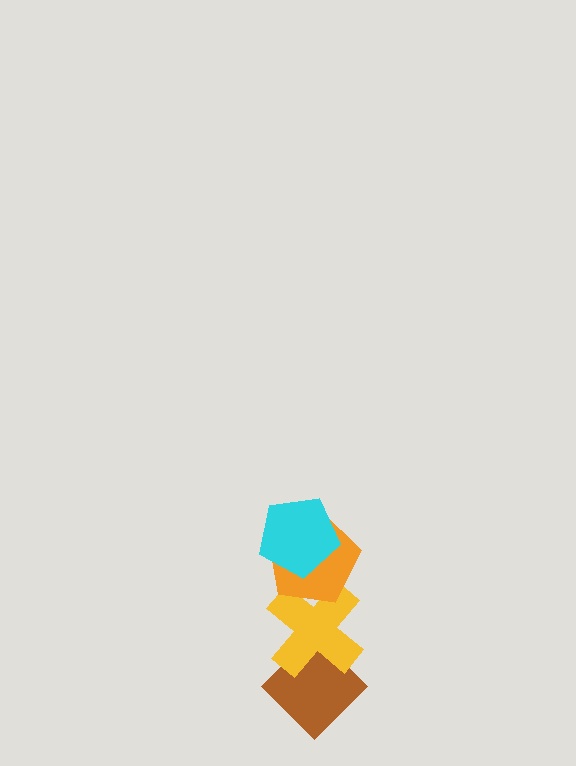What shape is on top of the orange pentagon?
The cyan pentagon is on top of the orange pentagon.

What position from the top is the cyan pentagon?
The cyan pentagon is 1st from the top.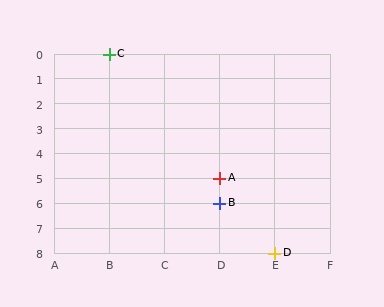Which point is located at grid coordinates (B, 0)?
Point C is at (B, 0).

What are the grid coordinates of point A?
Point A is at grid coordinates (D, 5).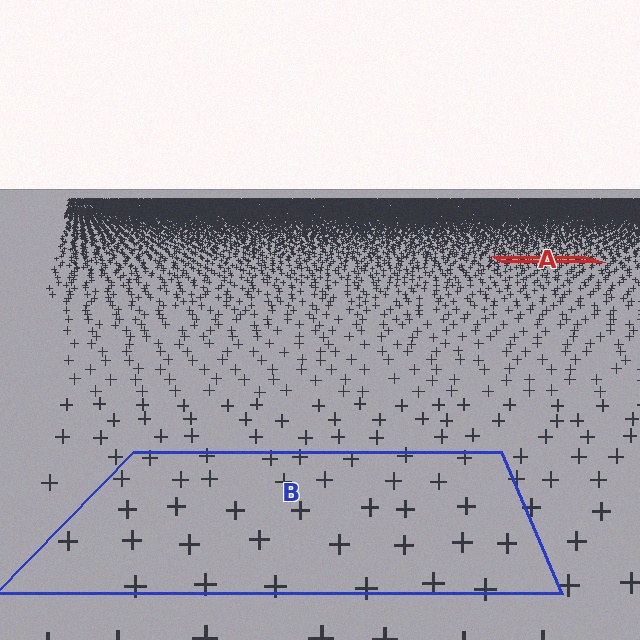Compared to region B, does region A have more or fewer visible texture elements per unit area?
Region A has more texture elements per unit area — they are packed more densely because it is farther away.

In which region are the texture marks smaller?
The texture marks are smaller in region A, because it is farther away.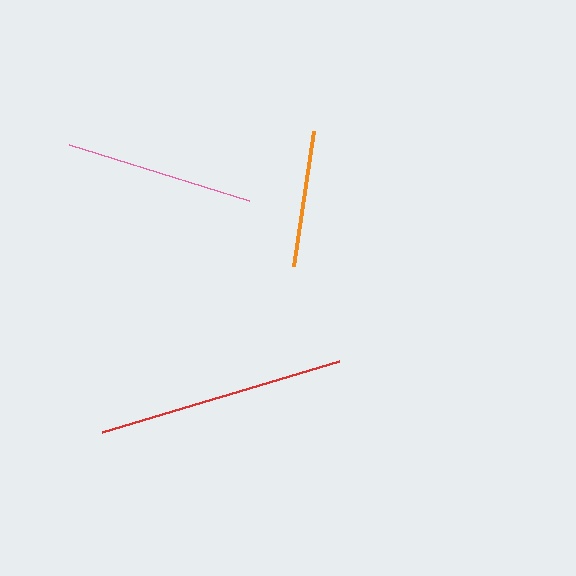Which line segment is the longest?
The red line is the longest at approximately 248 pixels.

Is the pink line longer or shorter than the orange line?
The pink line is longer than the orange line.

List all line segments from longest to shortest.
From longest to shortest: red, pink, orange.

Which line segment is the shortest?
The orange line is the shortest at approximately 136 pixels.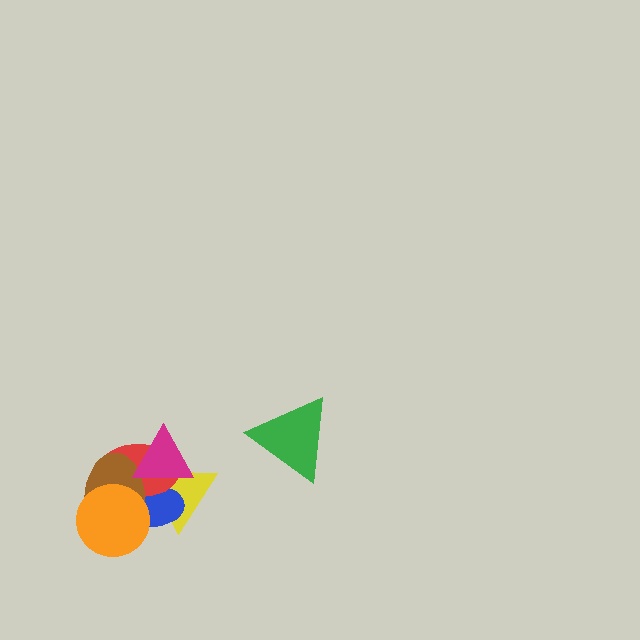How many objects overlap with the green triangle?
0 objects overlap with the green triangle.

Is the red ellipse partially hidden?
Yes, it is partially covered by another shape.